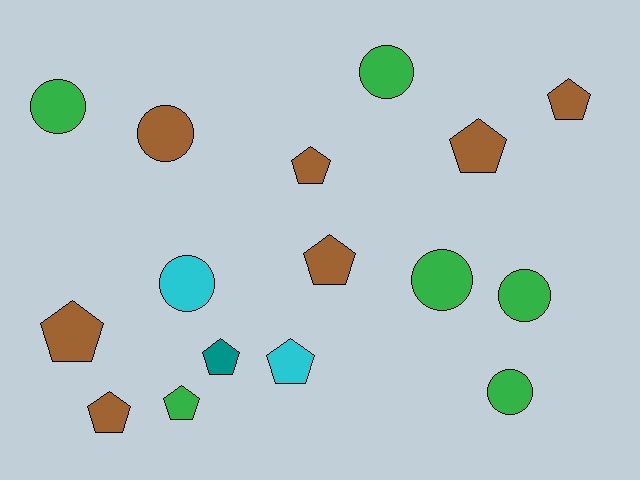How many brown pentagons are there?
There are 6 brown pentagons.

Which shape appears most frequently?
Pentagon, with 9 objects.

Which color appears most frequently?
Brown, with 7 objects.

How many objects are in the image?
There are 16 objects.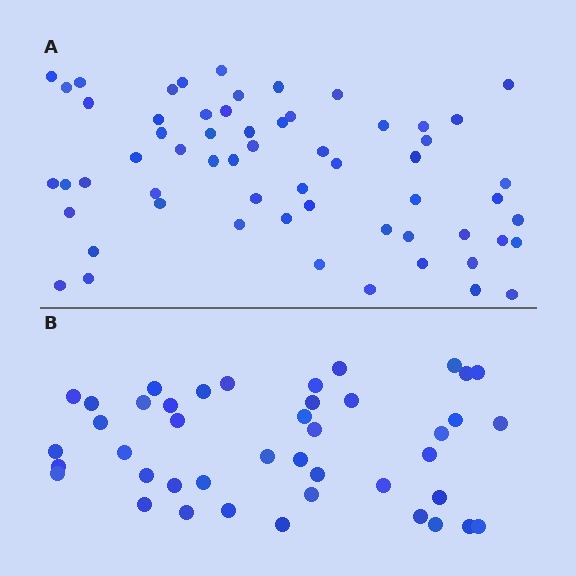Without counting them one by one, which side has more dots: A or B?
Region A (the top region) has more dots.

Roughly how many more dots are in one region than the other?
Region A has approximately 15 more dots than region B.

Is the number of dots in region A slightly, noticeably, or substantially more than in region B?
Region A has noticeably more, but not dramatically so. The ratio is roughly 1.4 to 1.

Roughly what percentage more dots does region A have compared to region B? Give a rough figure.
About 40% more.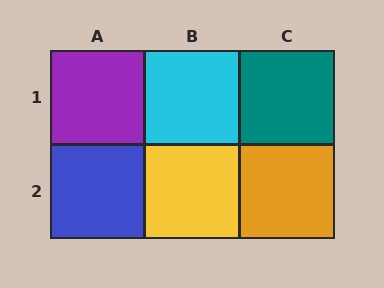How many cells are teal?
1 cell is teal.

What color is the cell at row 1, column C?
Teal.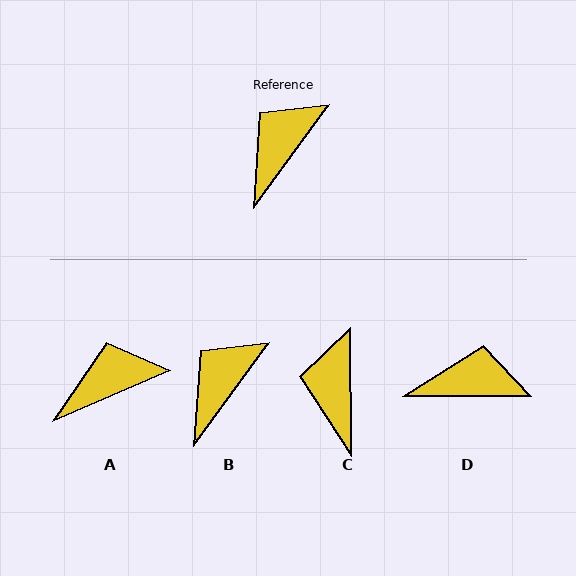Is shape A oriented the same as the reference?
No, it is off by about 30 degrees.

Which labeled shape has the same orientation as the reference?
B.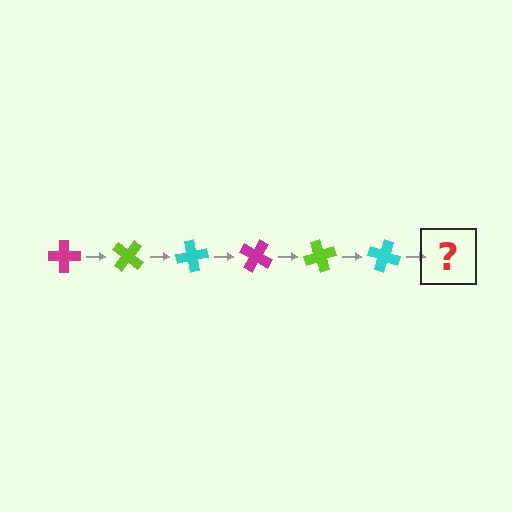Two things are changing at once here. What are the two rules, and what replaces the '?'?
The two rules are that it rotates 40 degrees each step and the color cycles through magenta, lime, and cyan. The '?' should be a magenta cross, rotated 240 degrees from the start.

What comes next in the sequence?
The next element should be a magenta cross, rotated 240 degrees from the start.